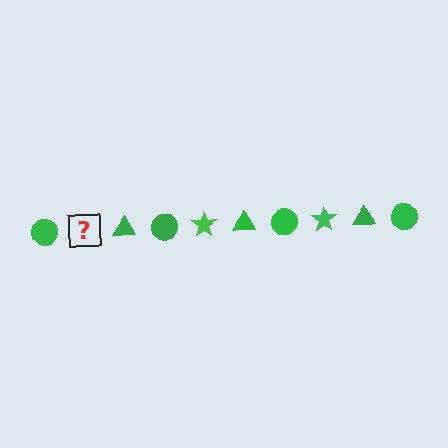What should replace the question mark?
The question mark should be replaced with a green star.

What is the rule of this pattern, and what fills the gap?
The rule is that the pattern cycles through circle, star, triangle shapes in green. The gap should be filled with a green star.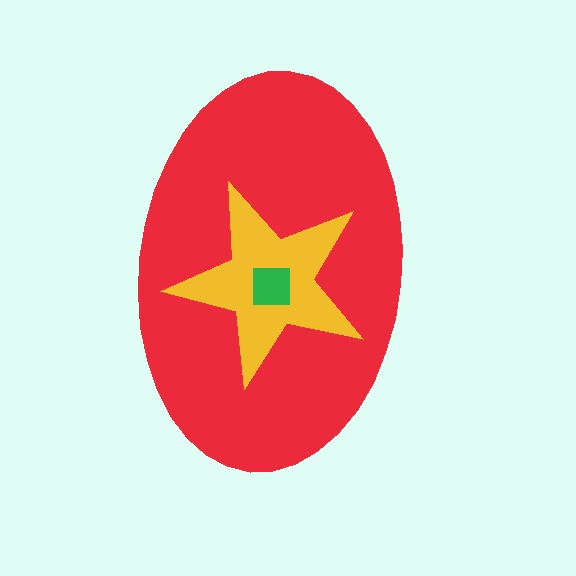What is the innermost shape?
The green square.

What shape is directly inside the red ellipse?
The yellow star.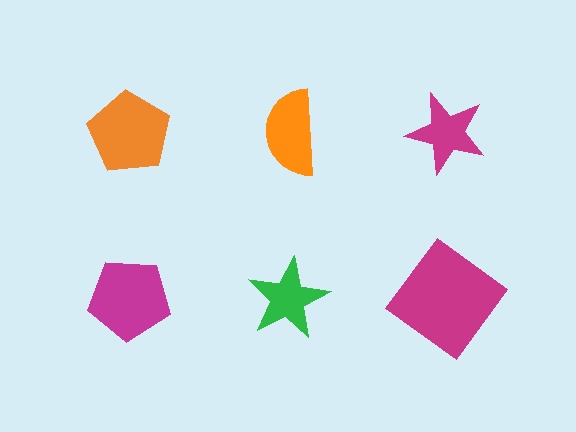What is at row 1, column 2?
An orange semicircle.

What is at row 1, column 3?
A magenta star.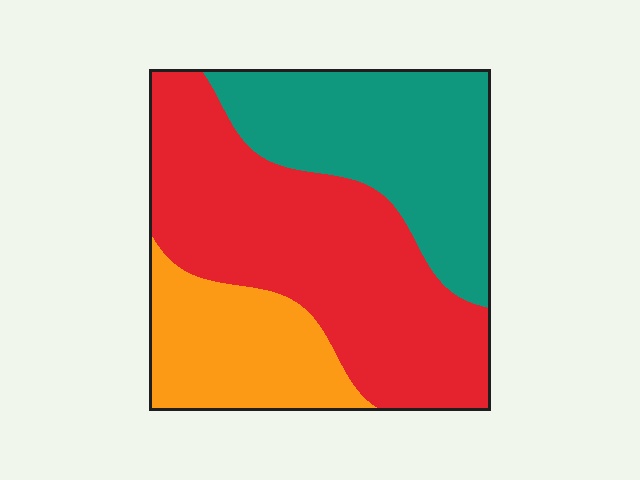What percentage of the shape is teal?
Teal covers about 30% of the shape.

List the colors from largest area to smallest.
From largest to smallest: red, teal, orange.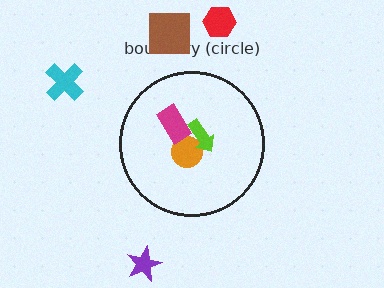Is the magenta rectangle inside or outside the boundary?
Inside.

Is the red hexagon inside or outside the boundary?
Outside.